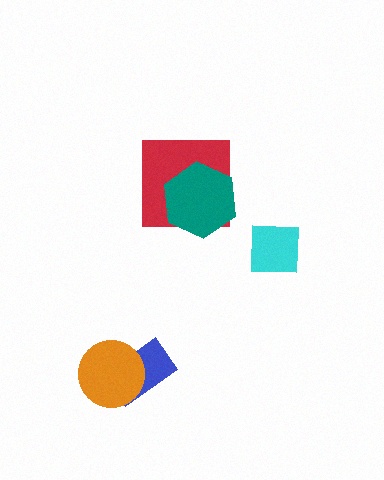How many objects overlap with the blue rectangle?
1 object overlaps with the blue rectangle.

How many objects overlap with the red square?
1 object overlaps with the red square.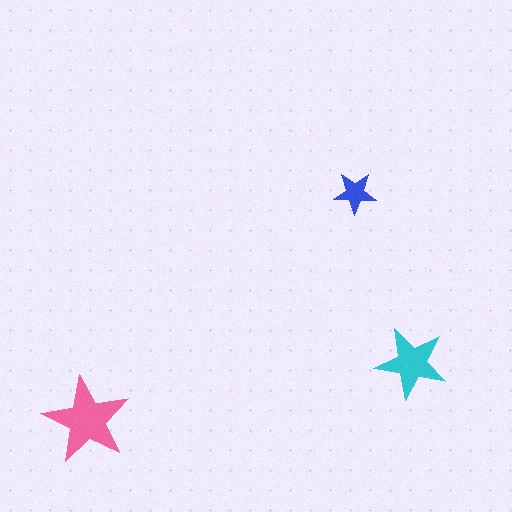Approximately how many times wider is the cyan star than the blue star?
About 1.5 times wider.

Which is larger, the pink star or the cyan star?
The pink one.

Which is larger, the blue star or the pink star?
The pink one.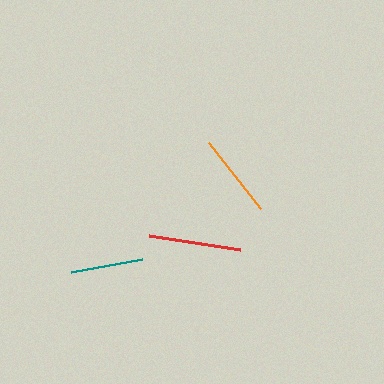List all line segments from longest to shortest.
From longest to shortest: red, orange, teal.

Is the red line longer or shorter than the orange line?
The red line is longer than the orange line.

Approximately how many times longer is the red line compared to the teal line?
The red line is approximately 1.3 times the length of the teal line.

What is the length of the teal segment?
The teal segment is approximately 72 pixels long.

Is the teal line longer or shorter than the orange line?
The orange line is longer than the teal line.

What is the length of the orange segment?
The orange segment is approximately 84 pixels long.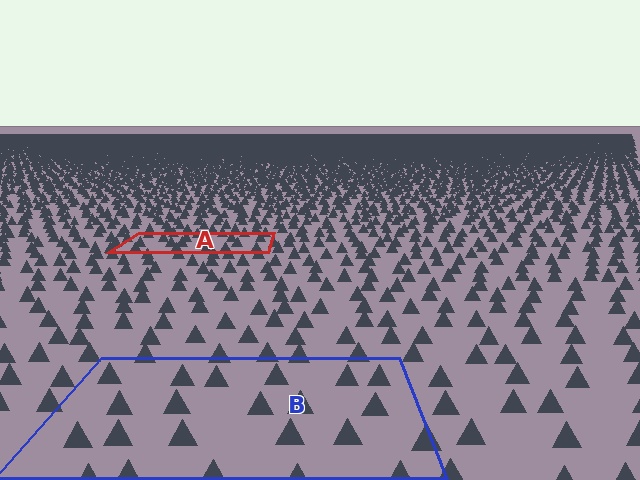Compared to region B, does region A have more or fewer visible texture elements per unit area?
Region A has more texture elements per unit area — they are packed more densely because it is farther away.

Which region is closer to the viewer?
Region B is closer. The texture elements there are larger and more spread out.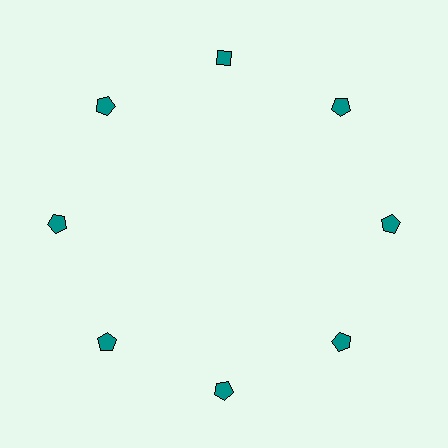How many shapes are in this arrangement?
There are 8 shapes arranged in a ring pattern.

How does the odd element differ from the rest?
It has a different shape: diamond instead of pentagon.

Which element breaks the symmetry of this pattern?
The teal diamond at roughly the 12 o'clock position breaks the symmetry. All other shapes are teal pentagons.